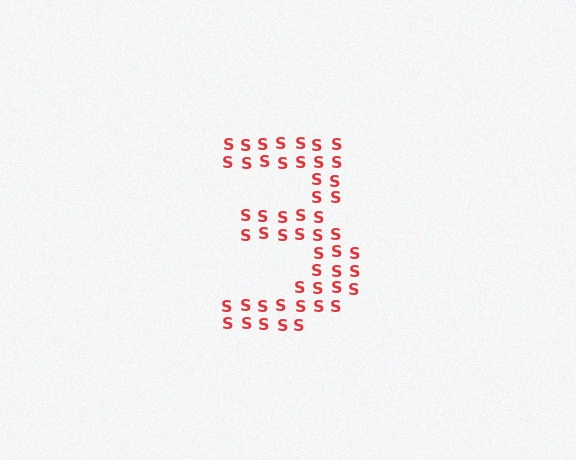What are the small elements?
The small elements are letter S's.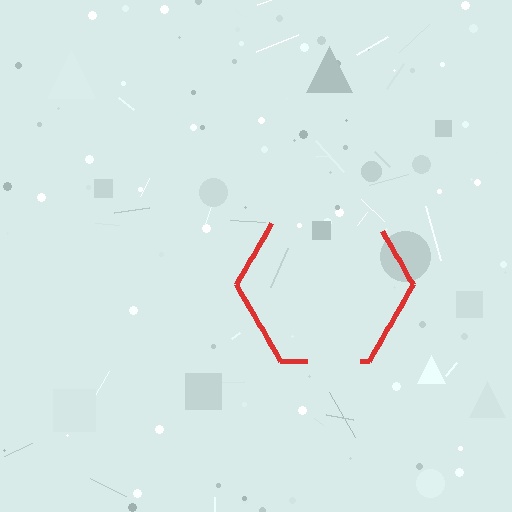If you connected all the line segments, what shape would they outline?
They would outline a hexagon.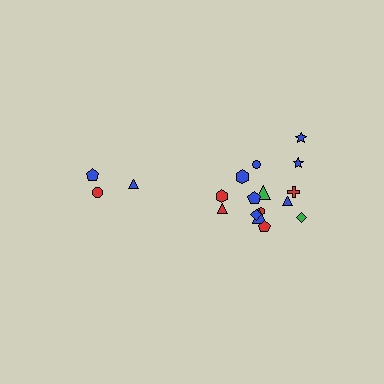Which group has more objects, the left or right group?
The right group.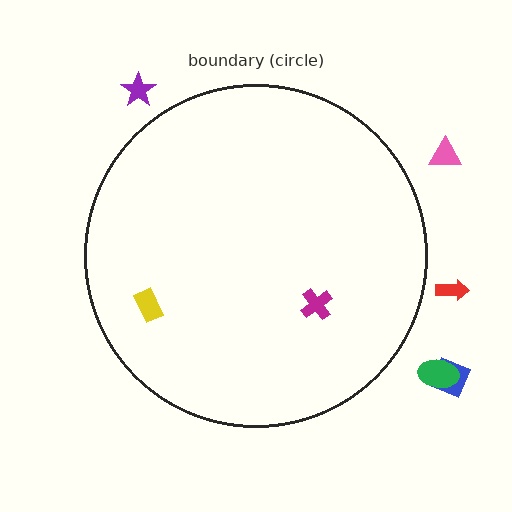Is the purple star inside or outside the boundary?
Outside.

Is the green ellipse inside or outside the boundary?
Outside.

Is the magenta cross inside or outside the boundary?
Inside.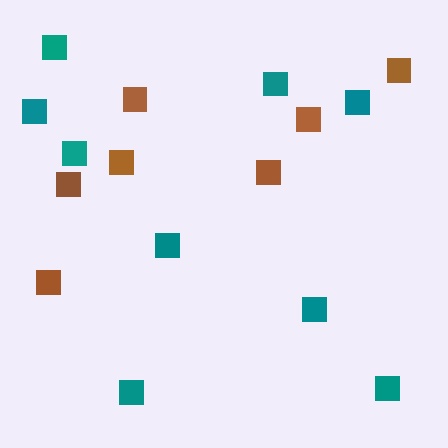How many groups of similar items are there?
There are 2 groups: one group of teal squares (9) and one group of brown squares (7).